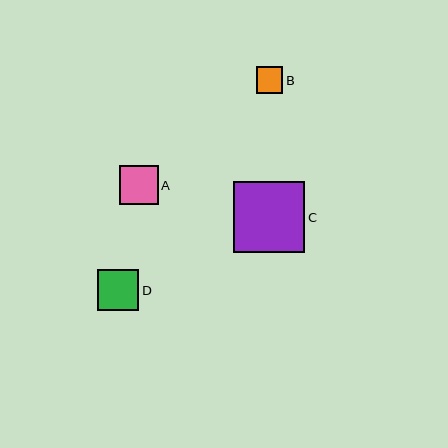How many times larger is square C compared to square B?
Square C is approximately 2.7 times the size of square B.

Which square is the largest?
Square C is the largest with a size of approximately 71 pixels.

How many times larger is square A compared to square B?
Square A is approximately 1.5 times the size of square B.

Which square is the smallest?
Square B is the smallest with a size of approximately 27 pixels.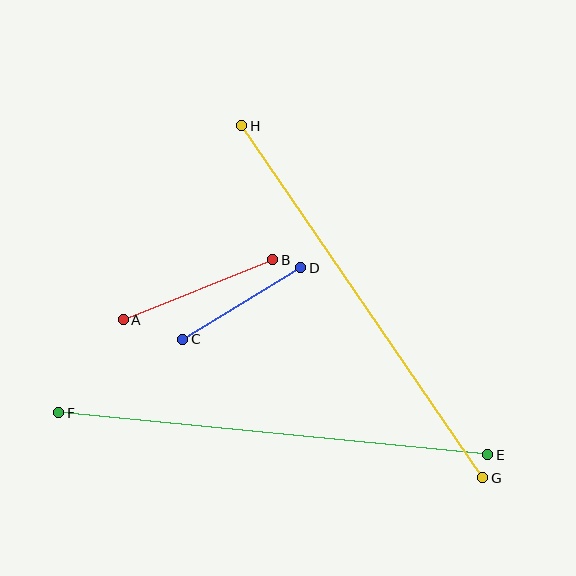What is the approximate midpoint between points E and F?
The midpoint is at approximately (273, 434) pixels.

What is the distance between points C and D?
The distance is approximately 138 pixels.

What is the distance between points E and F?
The distance is approximately 431 pixels.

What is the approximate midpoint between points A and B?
The midpoint is at approximately (198, 290) pixels.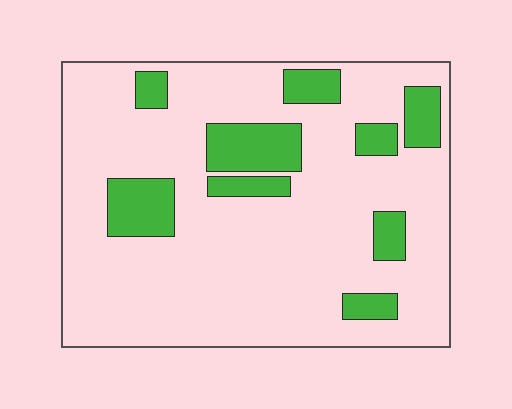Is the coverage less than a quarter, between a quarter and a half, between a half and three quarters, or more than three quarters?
Less than a quarter.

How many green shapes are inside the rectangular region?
9.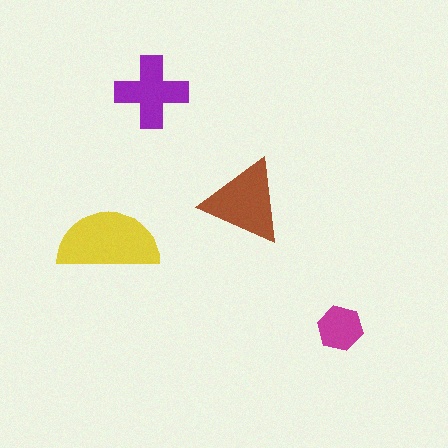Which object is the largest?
The yellow semicircle.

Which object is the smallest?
The magenta hexagon.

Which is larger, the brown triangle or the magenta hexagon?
The brown triangle.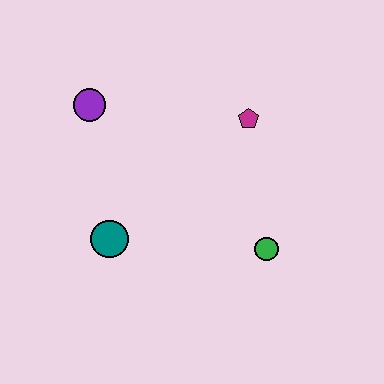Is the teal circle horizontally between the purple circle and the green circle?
Yes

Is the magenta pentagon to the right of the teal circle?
Yes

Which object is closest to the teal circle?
The purple circle is closest to the teal circle.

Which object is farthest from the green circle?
The purple circle is farthest from the green circle.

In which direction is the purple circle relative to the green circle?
The purple circle is to the left of the green circle.